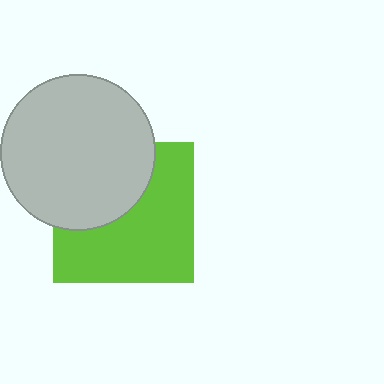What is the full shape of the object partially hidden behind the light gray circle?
The partially hidden object is a lime square.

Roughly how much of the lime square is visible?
About half of it is visible (roughly 61%).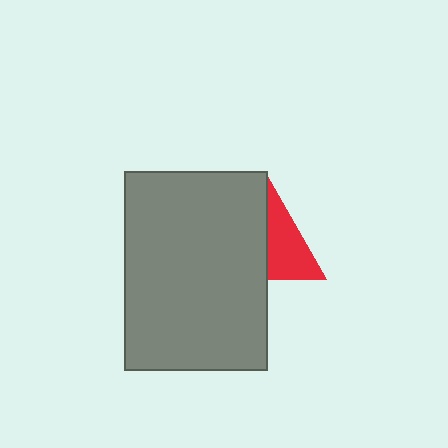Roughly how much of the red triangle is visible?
About half of it is visible (roughly 48%).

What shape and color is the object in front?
The object in front is a gray rectangle.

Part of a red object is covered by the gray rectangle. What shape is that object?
It is a triangle.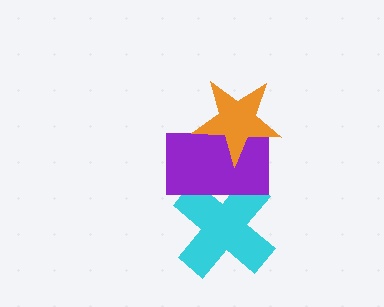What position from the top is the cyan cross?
The cyan cross is 3rd from the top.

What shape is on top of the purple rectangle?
The orange star is on top of the purple rectangle.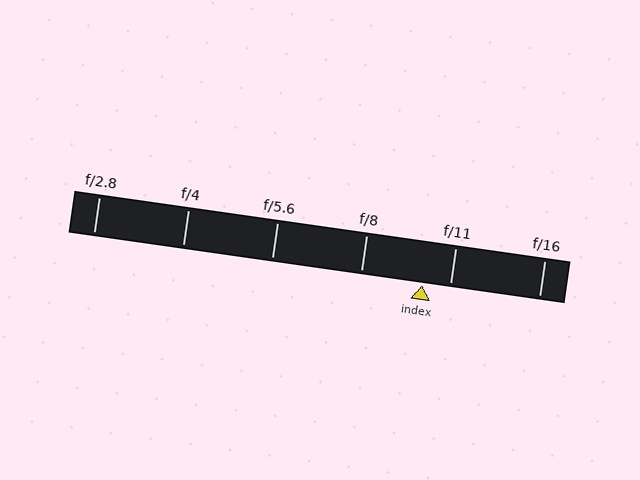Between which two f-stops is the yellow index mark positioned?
The index mark is between f/8 and f/11.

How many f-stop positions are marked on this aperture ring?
There are 6 f-stop positions marked.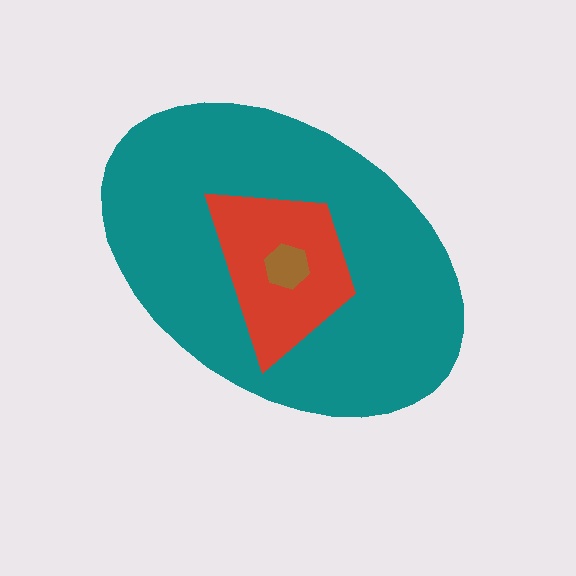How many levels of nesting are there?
3.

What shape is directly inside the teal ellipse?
The red trapezoid.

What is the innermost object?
The brown hexagon.